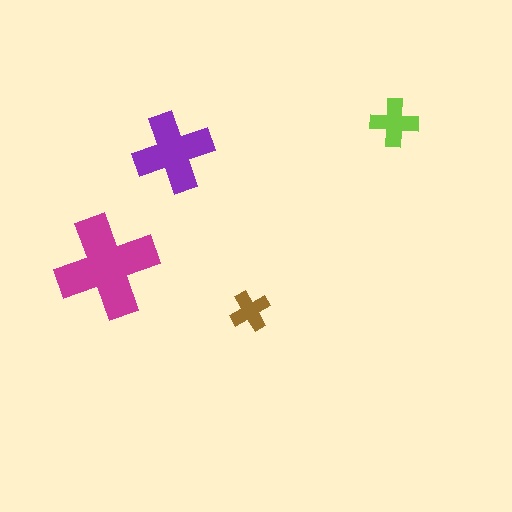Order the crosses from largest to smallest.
the magenta one, the purple one, the lime one, the brown one.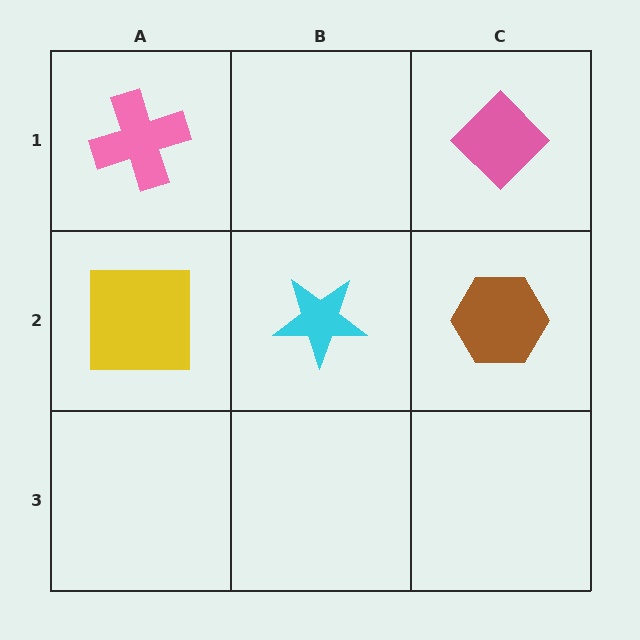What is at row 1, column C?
A pink diamond.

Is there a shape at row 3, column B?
No, that cell is empty.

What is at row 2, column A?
A yellow square.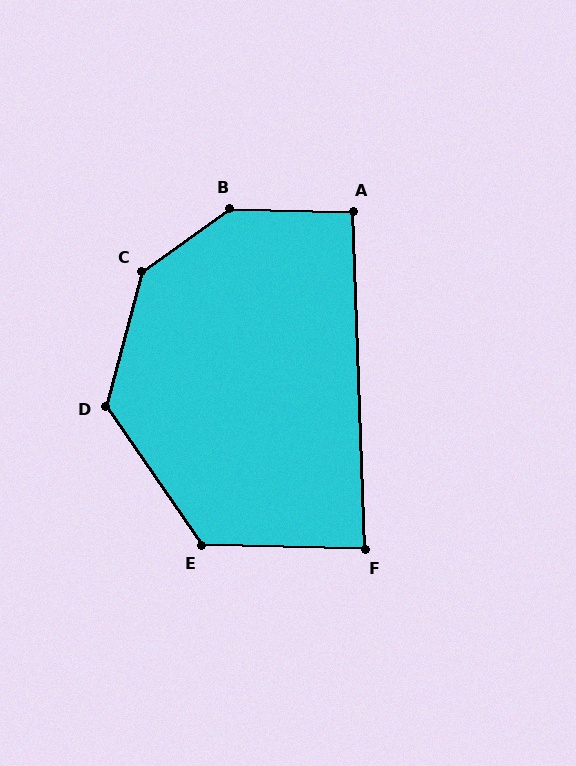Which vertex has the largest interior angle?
B, at approximately 143 degrees.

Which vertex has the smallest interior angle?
F, at approximately 86 degrees.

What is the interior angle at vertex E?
Approximately 126 degrees (obtuse).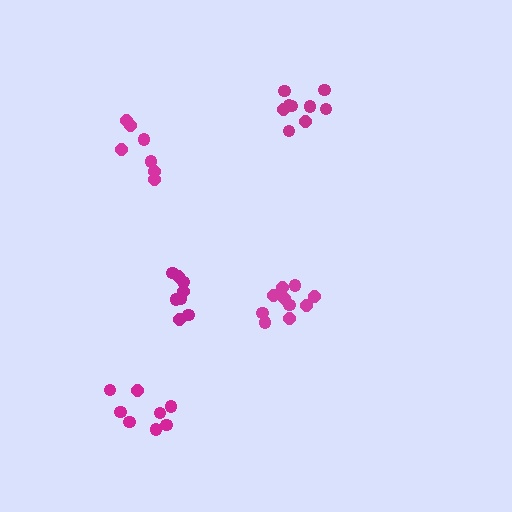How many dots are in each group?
Group 1: 10 dots, Group 2: 8 dots, Group 3: 9 dots, Group 4: 7 dots, Group 5: 8 dots (42 total).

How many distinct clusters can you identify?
There are 5 distinct clusters.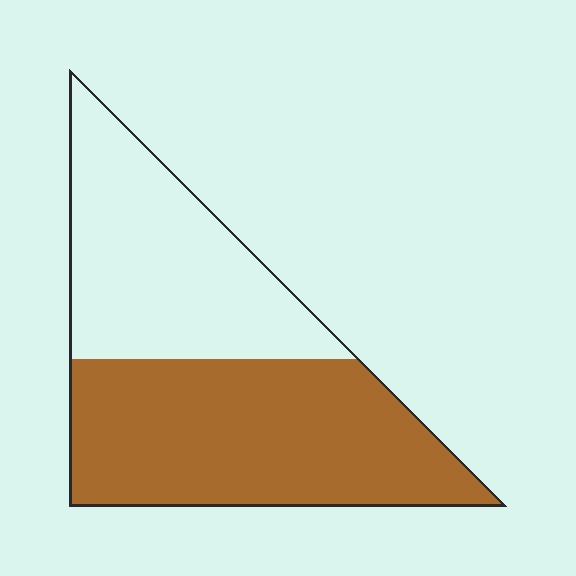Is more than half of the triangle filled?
Yes.